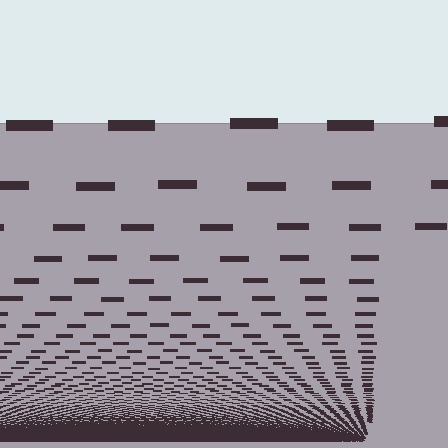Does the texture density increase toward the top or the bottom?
Density increases toward the bottom.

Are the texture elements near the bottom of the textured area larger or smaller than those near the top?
Smaller. The gradient is inverted — elements near the bottom are smaller and denser.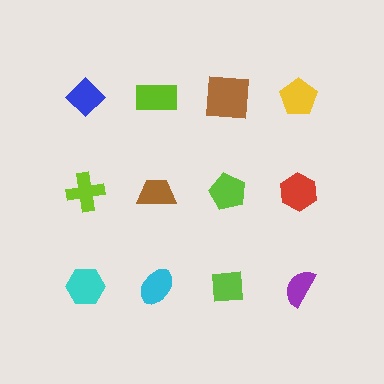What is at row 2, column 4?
A red hexagon.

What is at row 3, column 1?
A cyan hexagon.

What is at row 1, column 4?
A yellow pentagon.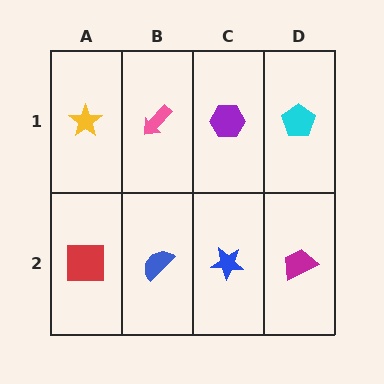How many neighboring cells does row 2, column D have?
2.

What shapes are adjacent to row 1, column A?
A red square (row 2, column A), a pink arrow (row 1, column B).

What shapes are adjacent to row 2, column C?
A purple hexagon (row 1, column C), a blue semicircle (row 2, column B), a magenta trapezoid (row 2, column D).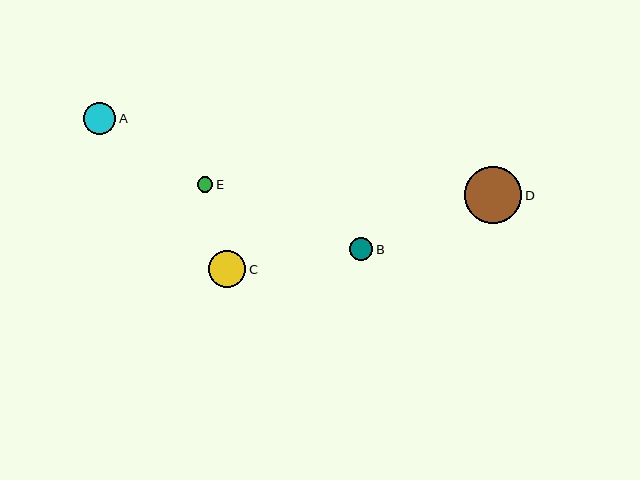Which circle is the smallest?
Circle E is the smallest with a size of approximately 15 pixels.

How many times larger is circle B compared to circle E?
Circle B is approximately 1.5 times the size of circle E.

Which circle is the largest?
Circle D is the largest with a size of approximately 57 pixels.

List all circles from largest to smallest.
From largest to smallest: D, C, A, B, E.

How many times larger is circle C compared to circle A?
Circle C is approximately 1.1 times the size of circle A.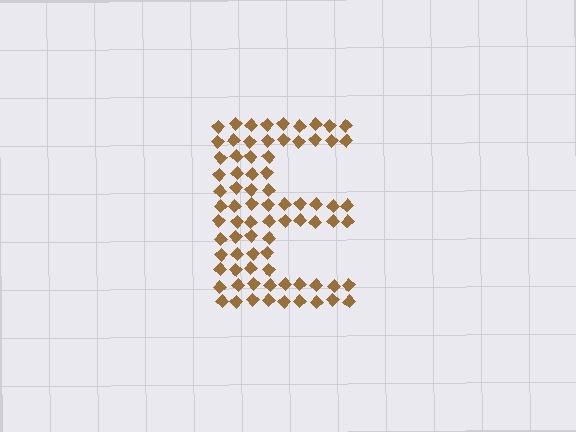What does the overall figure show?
The overall figure shows the letter E.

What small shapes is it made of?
It is made of small diamonds.